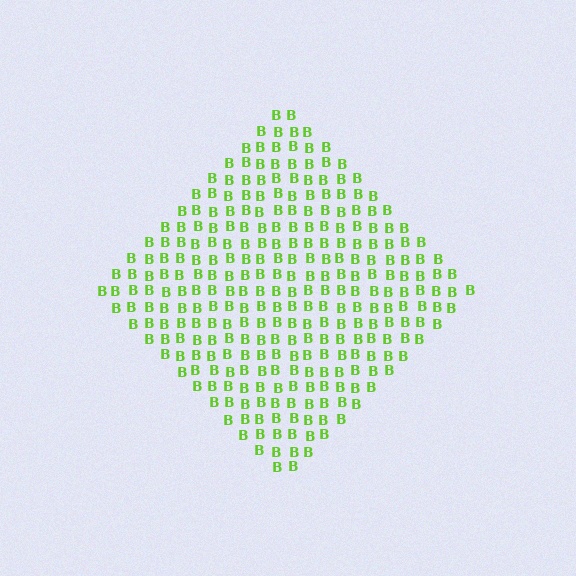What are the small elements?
The small elements are letter B's.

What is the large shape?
The large shape is a diamond.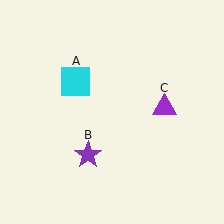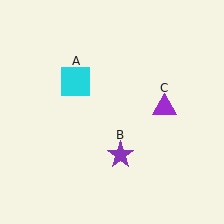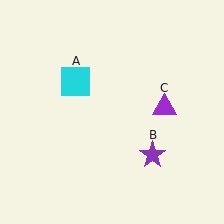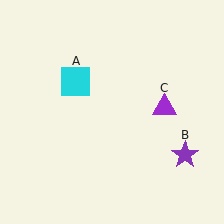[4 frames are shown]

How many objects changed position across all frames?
1 object changed position: purple star (object B).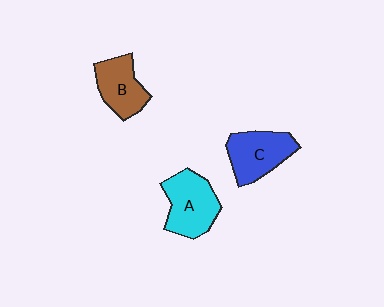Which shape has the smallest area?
Shape B (brown).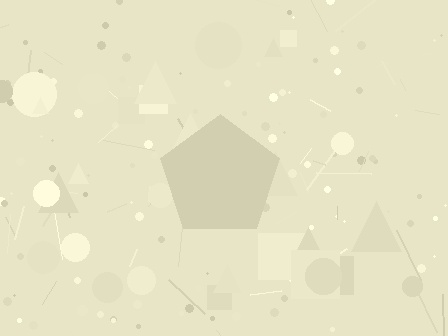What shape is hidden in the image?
A pentagon is hidden in the image.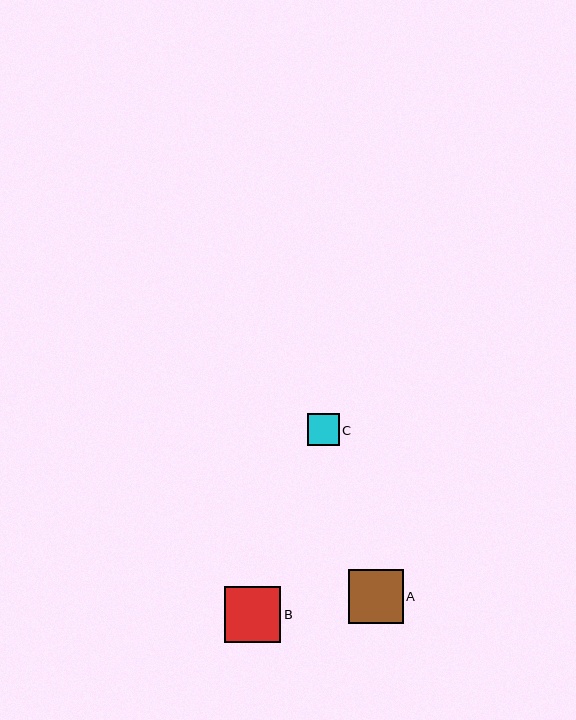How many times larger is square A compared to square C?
Square A is approximately 1.7 times the size of square C.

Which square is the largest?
Square B is the largest with a size of approximately 56 pixels.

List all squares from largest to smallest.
From largest to smallest: B, A, C.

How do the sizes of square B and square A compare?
Square B and square A are approximately the same size.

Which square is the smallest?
Square C is the smallest with a size of approximately 31 pixels.